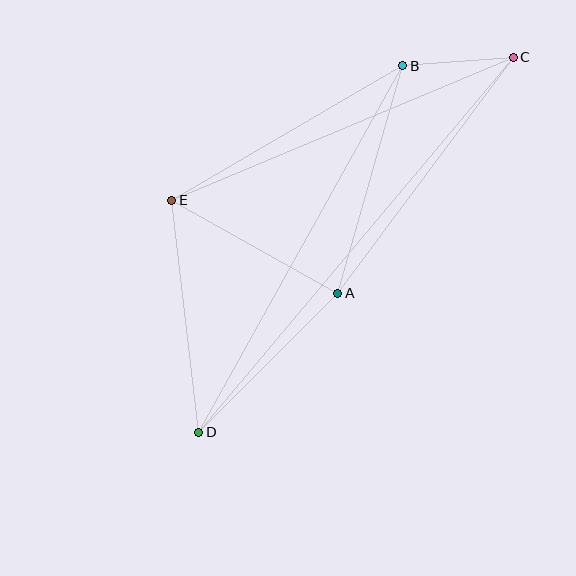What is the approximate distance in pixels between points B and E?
The distance between B and E is approximately 267 pixels.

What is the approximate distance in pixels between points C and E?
The distance between C and E is approximately 370 pixels.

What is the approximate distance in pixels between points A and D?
The distance between A and D is approximately 197 pixels.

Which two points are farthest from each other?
Points C and D are farthest from each other.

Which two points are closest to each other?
Points B and C are closest to each other.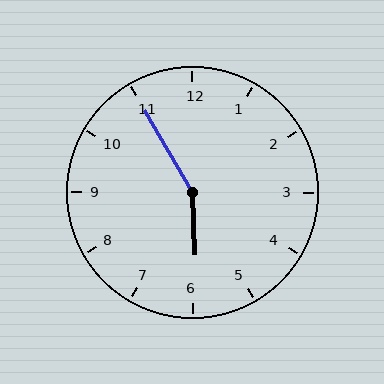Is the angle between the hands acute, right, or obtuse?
It is obtuse.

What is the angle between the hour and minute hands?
Approximately 152 degrees.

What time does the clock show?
5:55.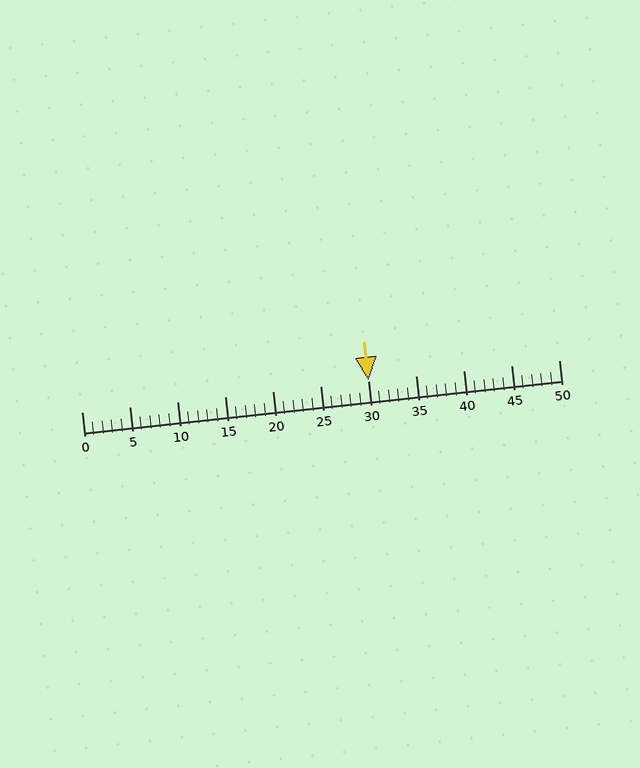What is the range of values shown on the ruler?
The ruler shows values from 0 to 50.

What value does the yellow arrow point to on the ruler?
The yellow arrow points to approximately 30.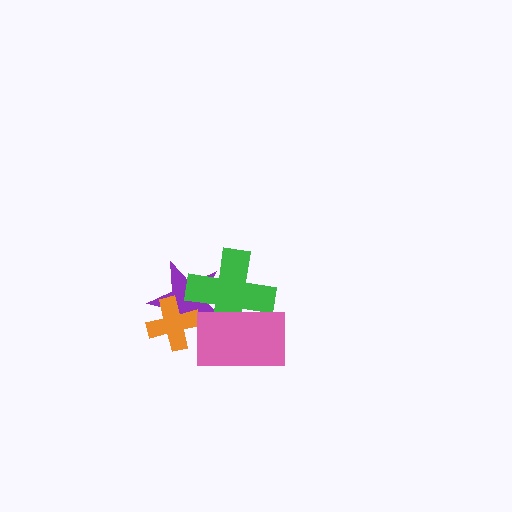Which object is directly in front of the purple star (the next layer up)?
The orange cross is directly in front of the purple star.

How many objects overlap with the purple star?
3 objects overlap with the purple star.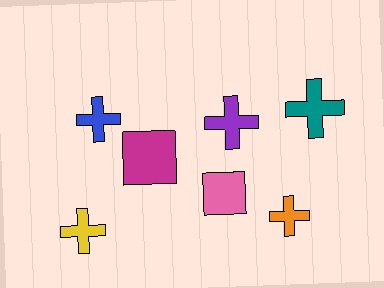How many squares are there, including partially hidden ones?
There are 2 squares.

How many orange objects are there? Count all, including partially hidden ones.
There is 1 orange object.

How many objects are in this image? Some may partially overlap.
There are 7 objects.